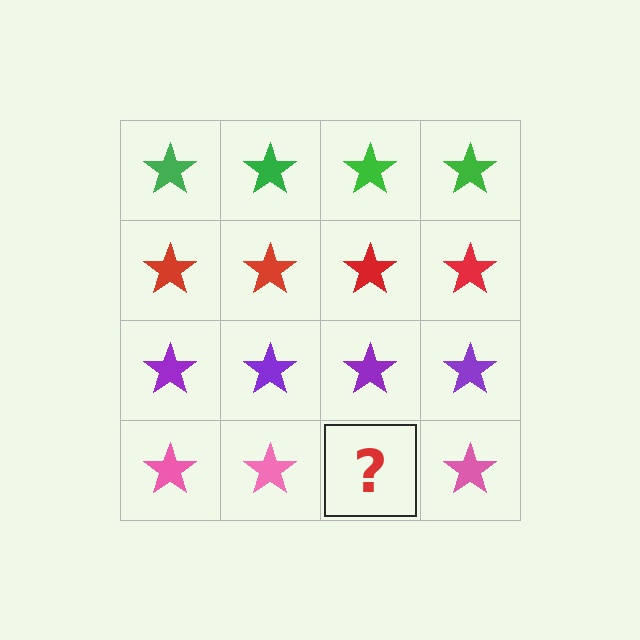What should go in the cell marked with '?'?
The missing cell should contain a pink star.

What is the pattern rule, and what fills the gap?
The rule is that each row has a consistent color. The gap should be filled with a pink star.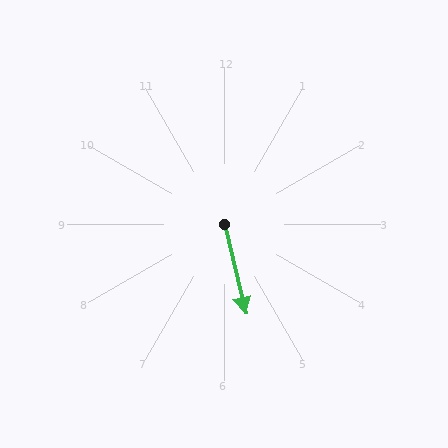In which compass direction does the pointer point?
South.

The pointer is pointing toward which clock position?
Roughly 6 o'clock.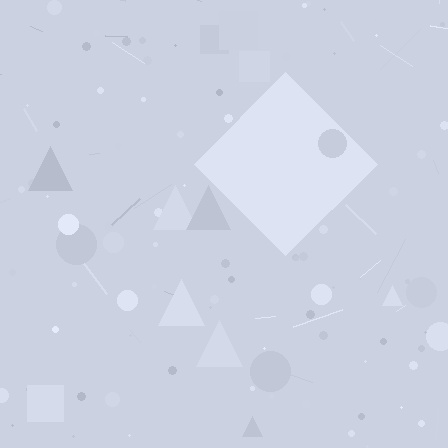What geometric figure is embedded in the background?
A diamond is embedded in the background.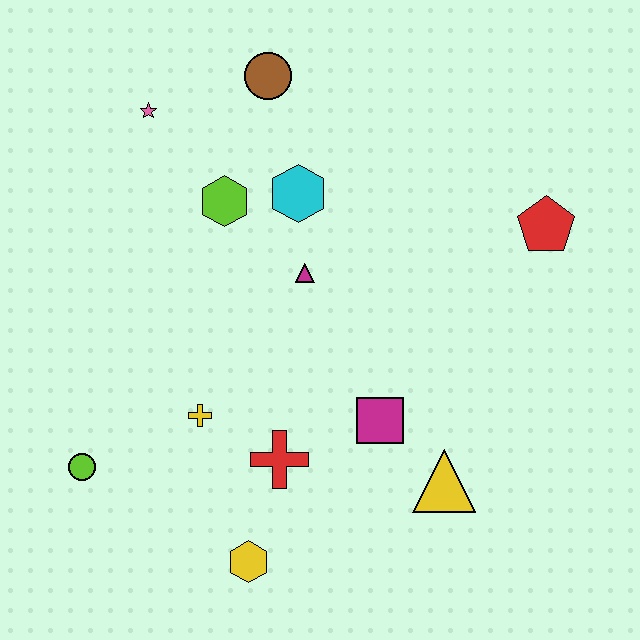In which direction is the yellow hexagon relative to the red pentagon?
The yellow hexagon is below the red pentagon.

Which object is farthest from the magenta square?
The pink star is farthest from the magenta square.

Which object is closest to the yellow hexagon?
The red cross is closest to the yellow hexagon.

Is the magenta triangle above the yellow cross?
Yes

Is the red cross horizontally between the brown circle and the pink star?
No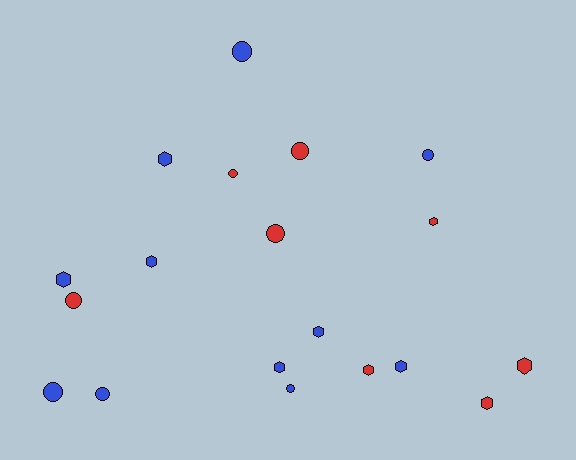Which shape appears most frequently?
Hexagon, with 10 objects.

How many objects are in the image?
There are 19 objects.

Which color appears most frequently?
Blue, with 11 objects.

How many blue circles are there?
There are 5 blue circles.